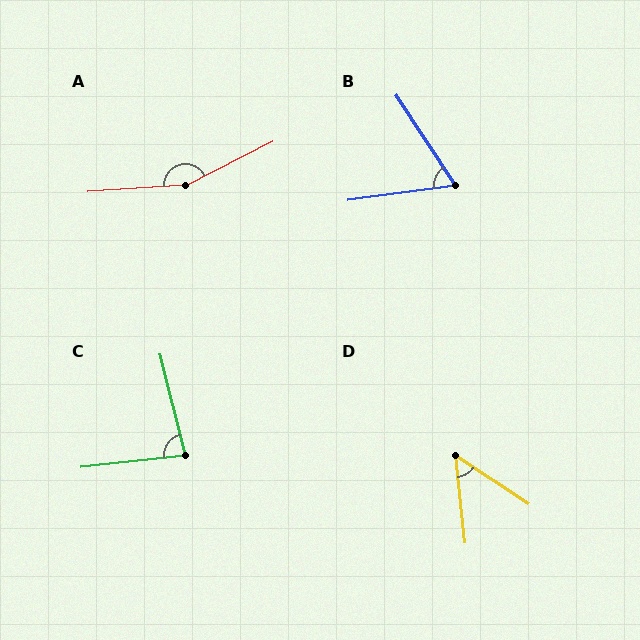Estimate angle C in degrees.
Approximately 82 degrees.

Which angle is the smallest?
D, at approximately 51 degrees.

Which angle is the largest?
A, at approximately 157 degrees.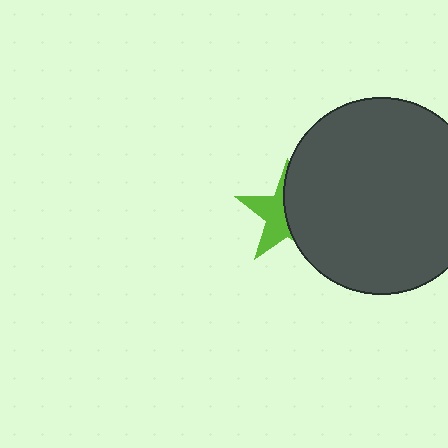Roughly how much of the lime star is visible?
About half of it is visible (roughly 46%).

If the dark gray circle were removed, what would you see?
You would see the complete lime star.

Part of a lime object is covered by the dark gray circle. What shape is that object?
It is a star.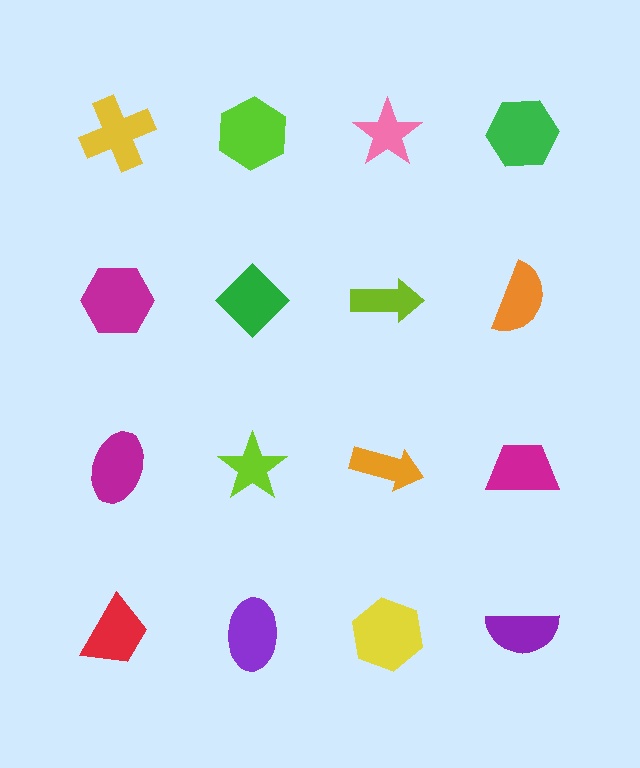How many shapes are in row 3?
4 shapes.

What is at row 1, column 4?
A green hexagon.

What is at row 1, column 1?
A yellow cross.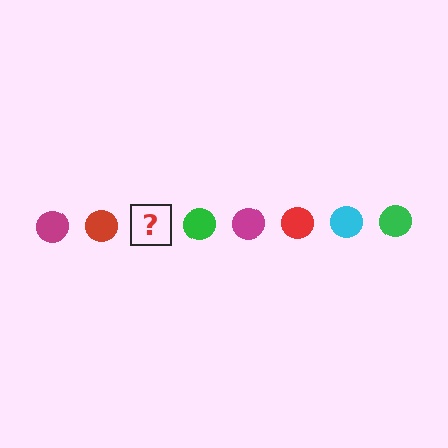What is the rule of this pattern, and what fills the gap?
The rule is that the pattern cycles through magenta, red, cyan, green circles. The gap should be filled with a cyan circle.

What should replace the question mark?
The question mark should be replaced with a cyan circle.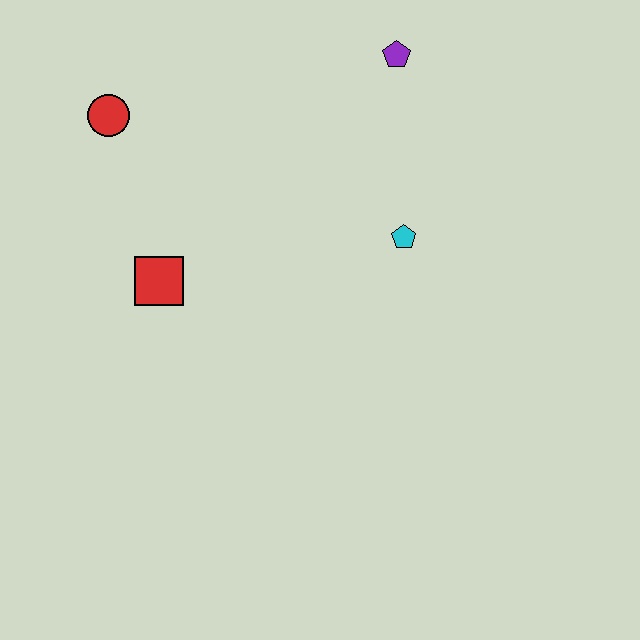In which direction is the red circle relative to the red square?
The red circle is above the red square.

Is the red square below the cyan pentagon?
Yes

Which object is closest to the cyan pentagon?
The purple pentagon is closest to the cyan pentagon.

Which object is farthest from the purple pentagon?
The red square is farthest from the purple pentagon.